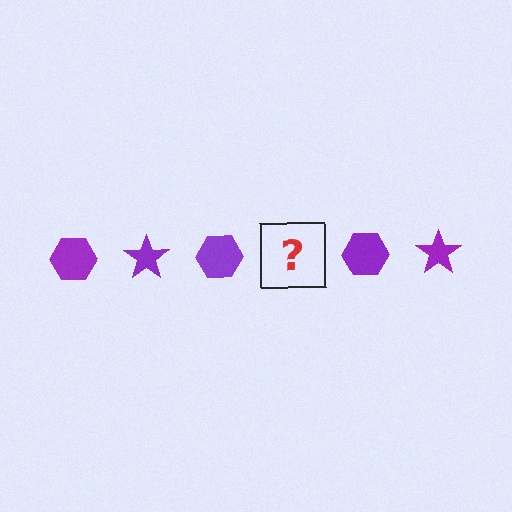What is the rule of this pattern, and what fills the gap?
The rule is that the pattern cycles through hexagon, star shapes in purple. The gap should be filled with a purple star.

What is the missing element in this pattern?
The missing element is a purple star.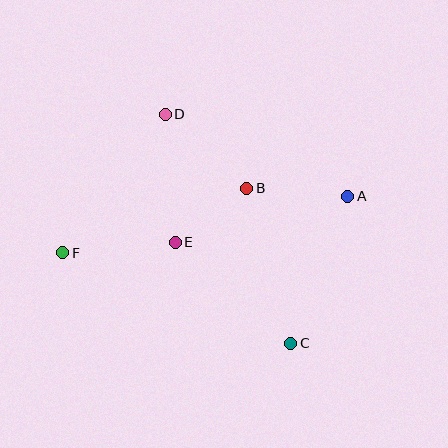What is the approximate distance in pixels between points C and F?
The distance between C and F is approximately 245 pixels.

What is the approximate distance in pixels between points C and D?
The distance between C and D is approximately 261 pixels.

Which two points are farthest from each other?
Points A and F are farthest from each other.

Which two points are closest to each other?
Points B and E are closest to each other.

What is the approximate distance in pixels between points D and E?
The distance between D and E is approximately 128 pixels.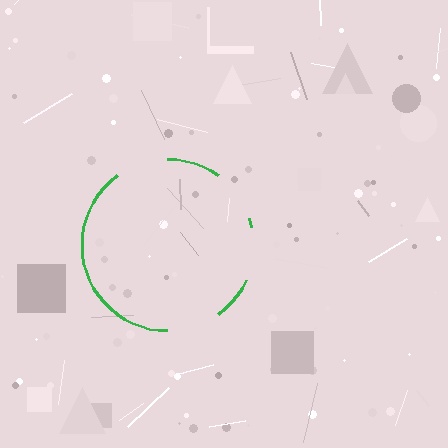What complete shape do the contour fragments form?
The contour fragments form a circle.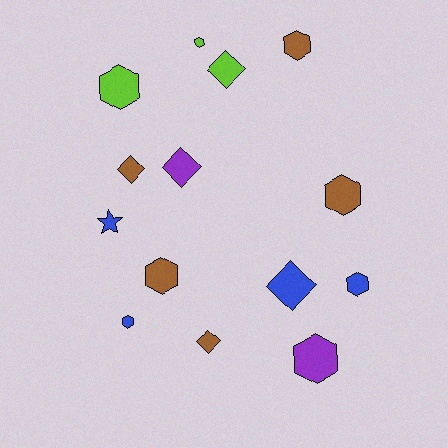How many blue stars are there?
There is 1 blue star.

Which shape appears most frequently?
Hexagon, with 8 objects.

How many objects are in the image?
There are 14 objects.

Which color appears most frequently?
Brown, with 5 objects.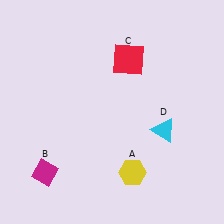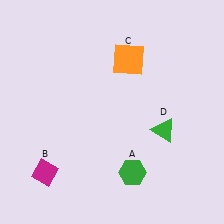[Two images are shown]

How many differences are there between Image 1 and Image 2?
There are 3 differences between the two images.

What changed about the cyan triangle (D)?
In Image 1, D is cyan. In Image 2, it changed to green.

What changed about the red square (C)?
In Image 1, C is red. In Image 2, it changed to orange.